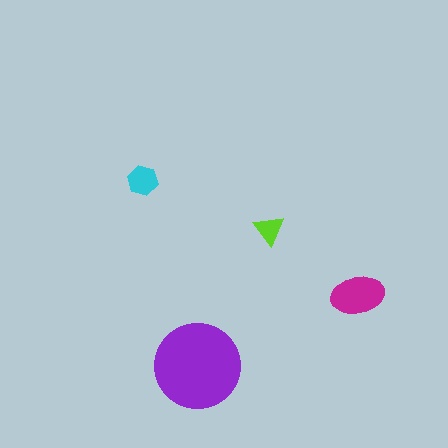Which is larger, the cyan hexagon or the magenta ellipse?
The magenta ellipse.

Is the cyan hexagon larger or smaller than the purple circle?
Smaller.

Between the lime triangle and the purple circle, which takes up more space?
The purple circle.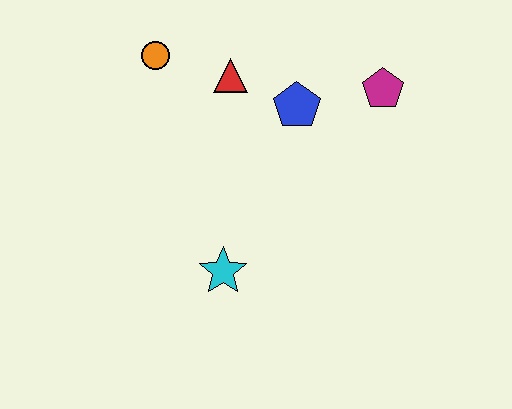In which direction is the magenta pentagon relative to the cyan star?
The magenta pentagon is above the cyan star.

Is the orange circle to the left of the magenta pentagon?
Yes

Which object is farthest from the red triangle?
The cyan star is farthest from the red triangle.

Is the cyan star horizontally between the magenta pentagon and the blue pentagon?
No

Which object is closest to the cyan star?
The blue pentagon is closest to the cyan star.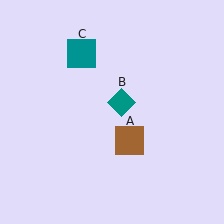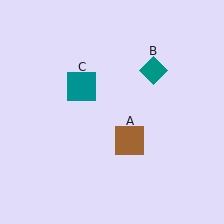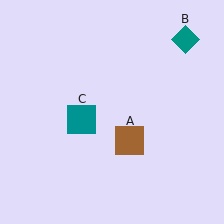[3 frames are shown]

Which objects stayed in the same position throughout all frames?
Brown square (object A) remained stationary.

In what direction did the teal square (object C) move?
The teal square (object C) moved down.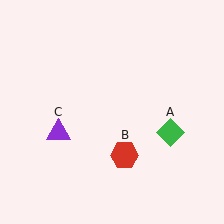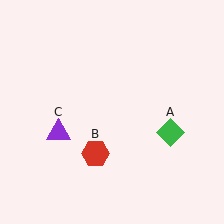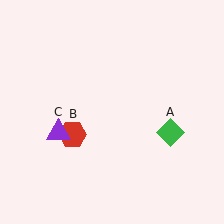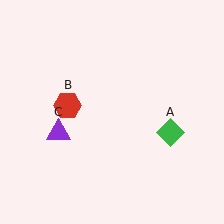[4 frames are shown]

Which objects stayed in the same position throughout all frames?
Green diamond (object A) and purple triangle (object C) remained stationary.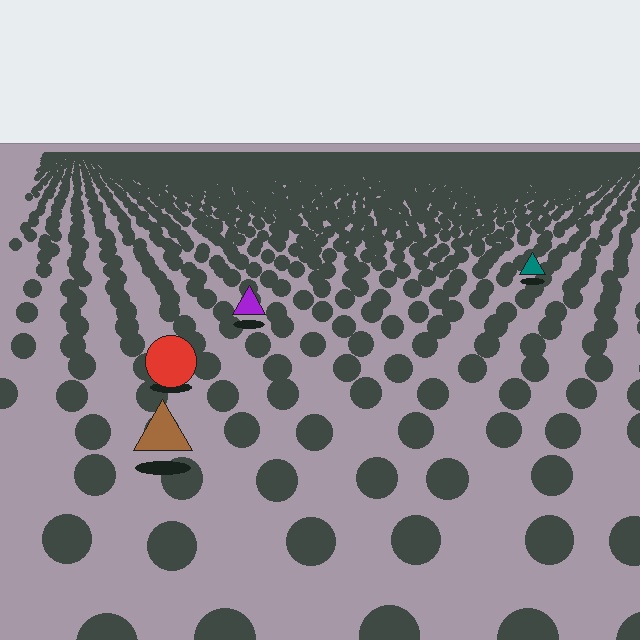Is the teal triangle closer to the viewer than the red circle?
No. The red circle is closer — you can tell from the texture gradient: the ground texture is coarser near it.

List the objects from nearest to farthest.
From nearest to farthest: the brown triangle, the red circle, the purple triangle, the teal triangle.